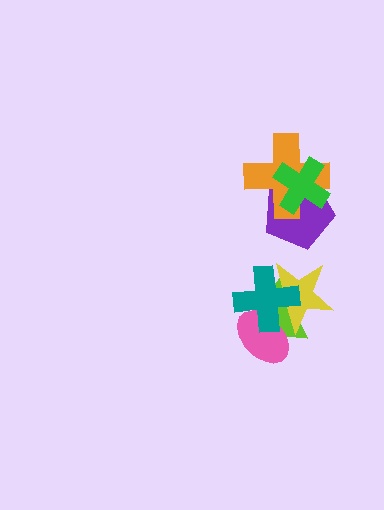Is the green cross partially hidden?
No, no other shape covers it.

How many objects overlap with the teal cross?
3 objects overlap with the teal cross.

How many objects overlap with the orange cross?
2 objects overlap with the orange cross.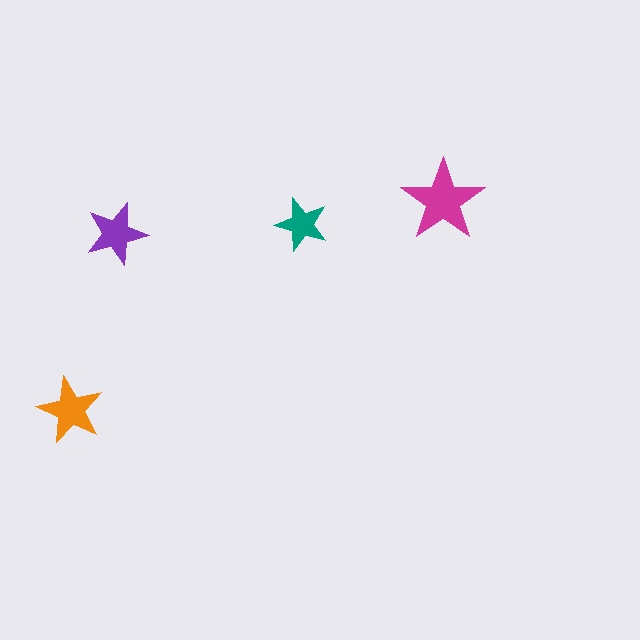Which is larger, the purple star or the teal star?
The purple one.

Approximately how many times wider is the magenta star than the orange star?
About 1.5 times wider.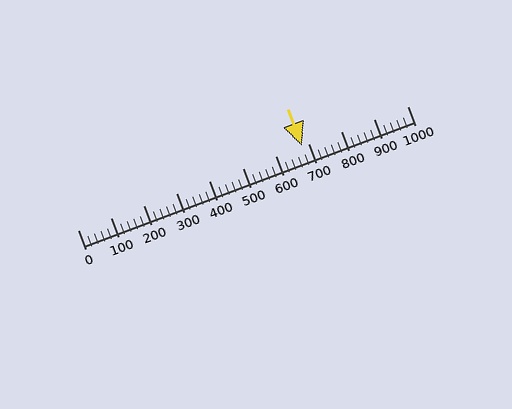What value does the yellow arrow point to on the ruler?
The yellow arrow points to approximately 680.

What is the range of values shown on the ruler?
The ruler shows values from 0 to 1000.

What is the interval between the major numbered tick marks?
The major tick marks are spaced 100 units apart.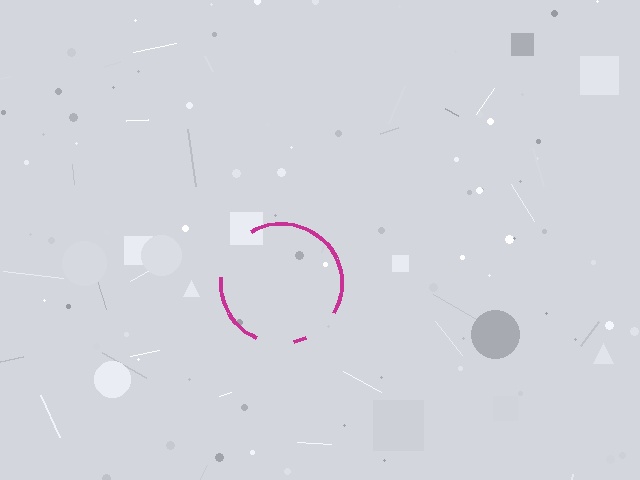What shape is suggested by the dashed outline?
The dashed outline suggests a circle.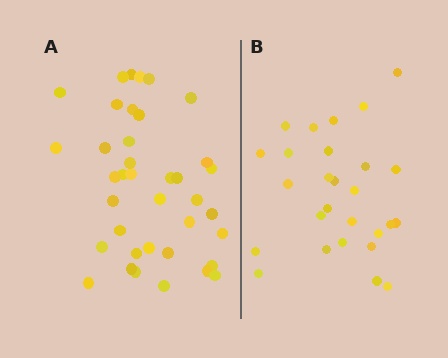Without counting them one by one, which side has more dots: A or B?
Region A (the left region) has more dots.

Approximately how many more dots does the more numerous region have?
Region A has roughly 12 or so more dots than region B.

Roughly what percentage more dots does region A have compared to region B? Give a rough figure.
About 40% more.